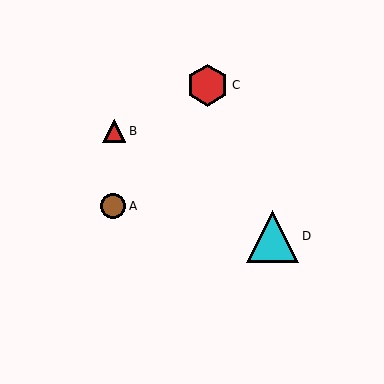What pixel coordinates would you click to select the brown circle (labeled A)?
Click at (113, 206) to select the brown circle A.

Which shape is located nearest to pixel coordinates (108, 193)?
The brown circle (labeled A) at (113, 206) is nearest to that location.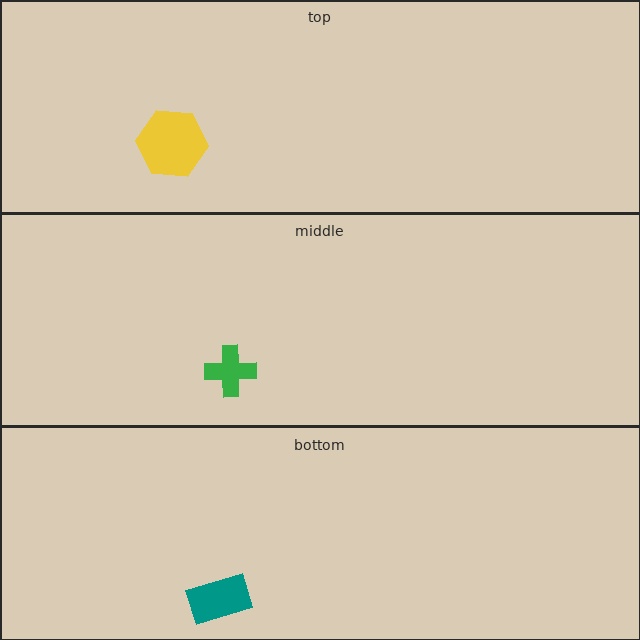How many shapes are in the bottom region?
1.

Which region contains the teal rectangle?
The bottom region.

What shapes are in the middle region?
The green cross.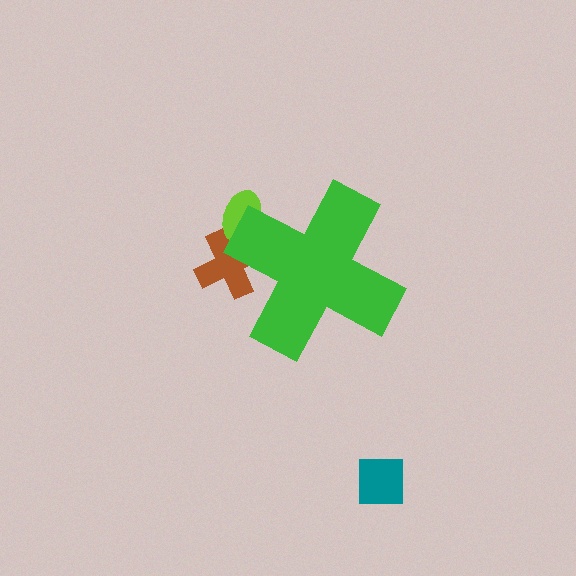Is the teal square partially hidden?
No, the teal square is fully visible.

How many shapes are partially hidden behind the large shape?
2 shapes are partially hidden.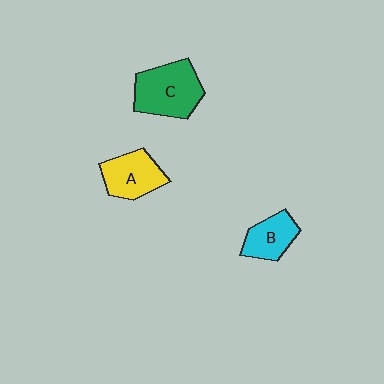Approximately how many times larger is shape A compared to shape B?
Approximately 1.2 times.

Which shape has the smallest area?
Shape B (cyan).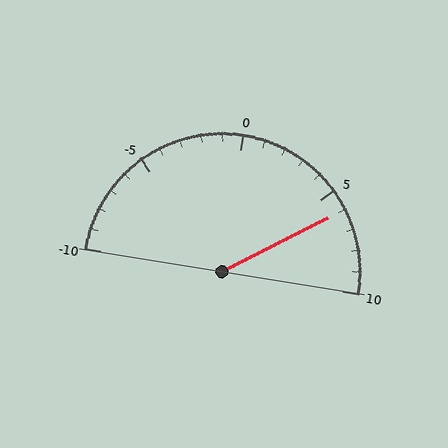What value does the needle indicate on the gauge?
The needle indicates approximately 6.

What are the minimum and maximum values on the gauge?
The gauge ranges from -10 to 10.